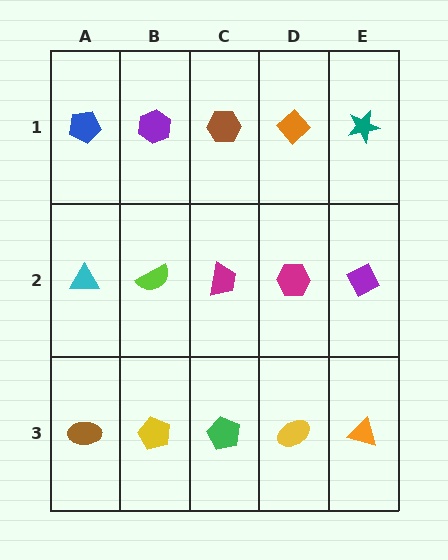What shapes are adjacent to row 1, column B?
A lime semicircle (row 2, column B), a blue pentagon (row 1, column A), a brown hexagon (row 1, column C).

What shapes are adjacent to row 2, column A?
A blue pentagon (row 1, column A), a brown ellipse (row 3, column A), a lime semicircle (row 2, column B).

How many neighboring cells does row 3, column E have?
2.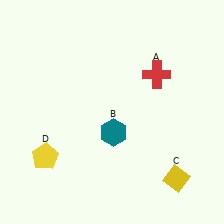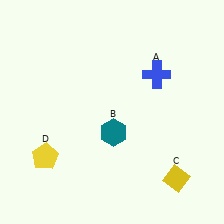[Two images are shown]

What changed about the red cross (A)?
In Image 1, A is red. In Image 2, it changed to blue.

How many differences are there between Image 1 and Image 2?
There is 1 difference between the two images.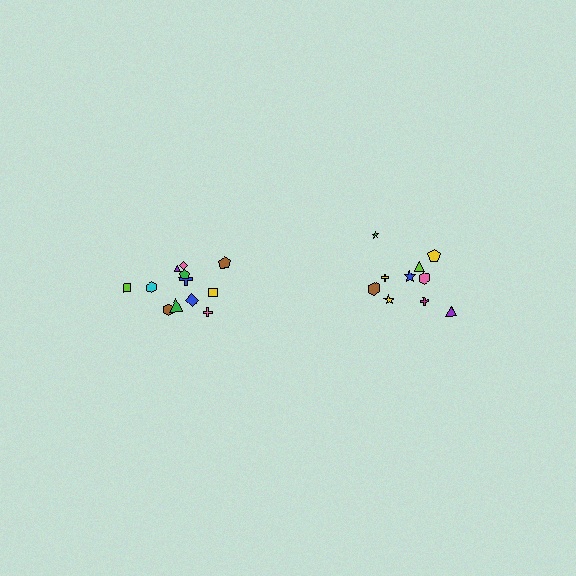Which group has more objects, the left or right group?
The left group.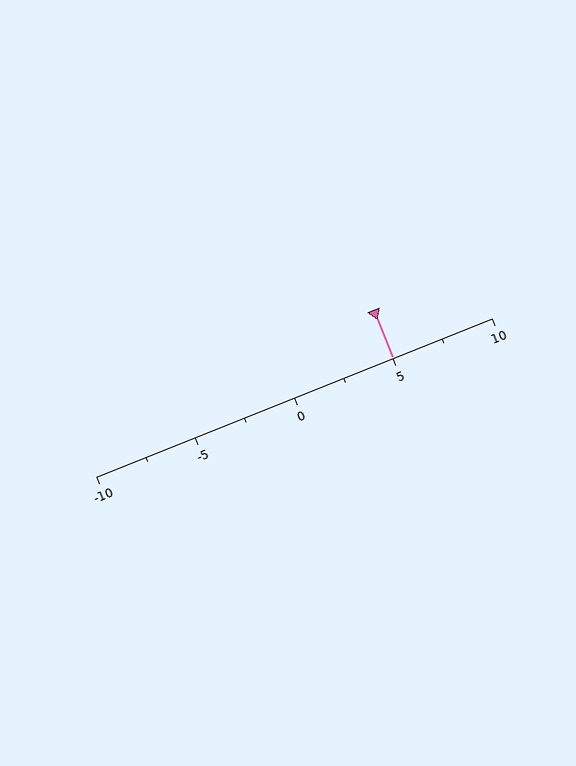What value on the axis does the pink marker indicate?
The marker indicates approximately 5.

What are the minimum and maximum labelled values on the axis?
The axis runs from -10 to 10.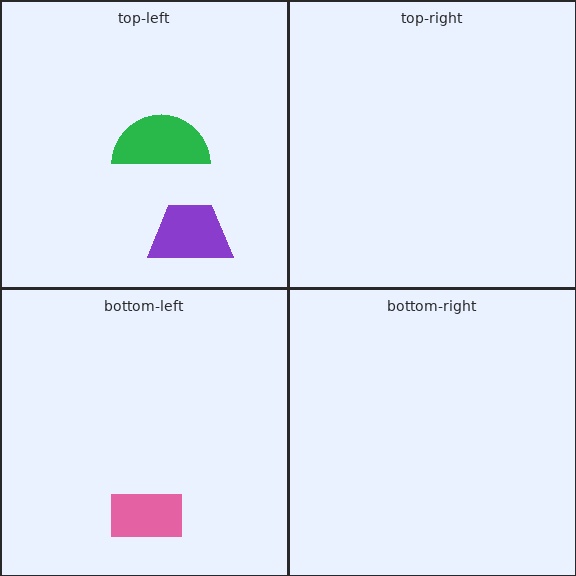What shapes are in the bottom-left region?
The pink rectangle.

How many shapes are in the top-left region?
2.